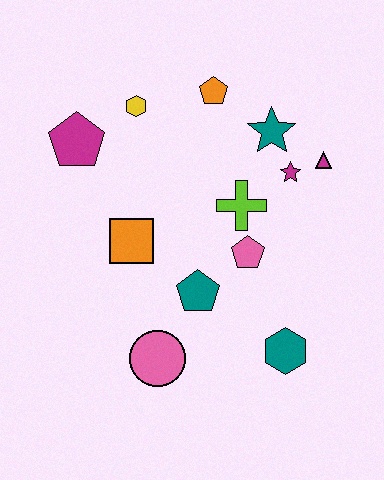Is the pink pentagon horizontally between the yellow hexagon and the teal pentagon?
No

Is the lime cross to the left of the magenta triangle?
Yes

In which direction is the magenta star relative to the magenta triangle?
The magenta star is to the left of the magenta triangle.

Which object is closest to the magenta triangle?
The magenta star is closest to the magenta triangle.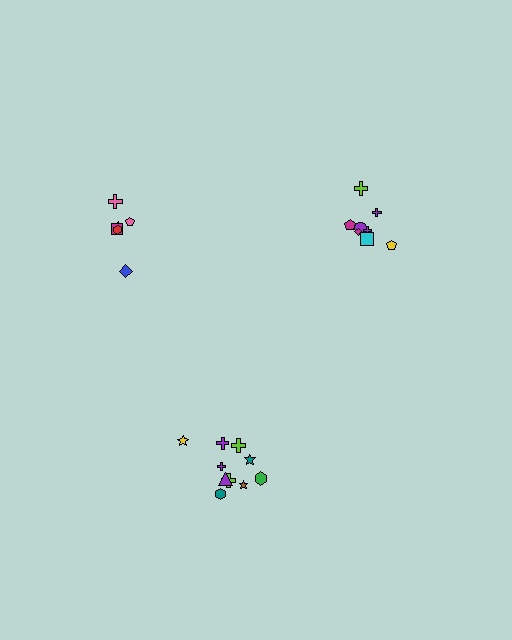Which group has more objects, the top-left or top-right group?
The top-right group.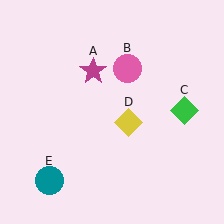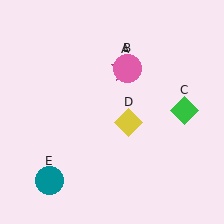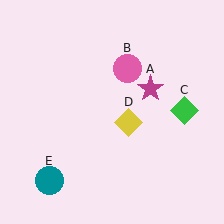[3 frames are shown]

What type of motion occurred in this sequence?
The magenta star (object A) rotated clockwise around the center of the scene.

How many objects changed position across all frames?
1 object changed position: magenta star (object A).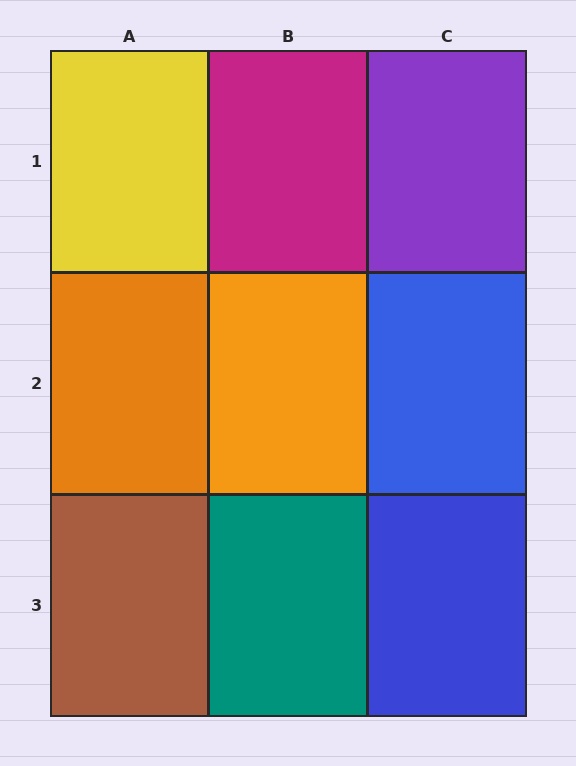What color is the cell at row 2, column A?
Orange.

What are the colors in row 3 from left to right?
Brown, teal, blue.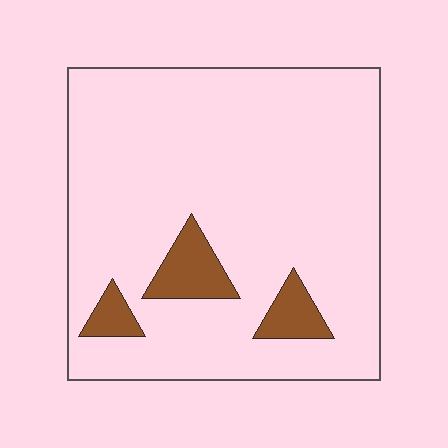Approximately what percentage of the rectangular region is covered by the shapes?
Approximately 10%.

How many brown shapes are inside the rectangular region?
3.